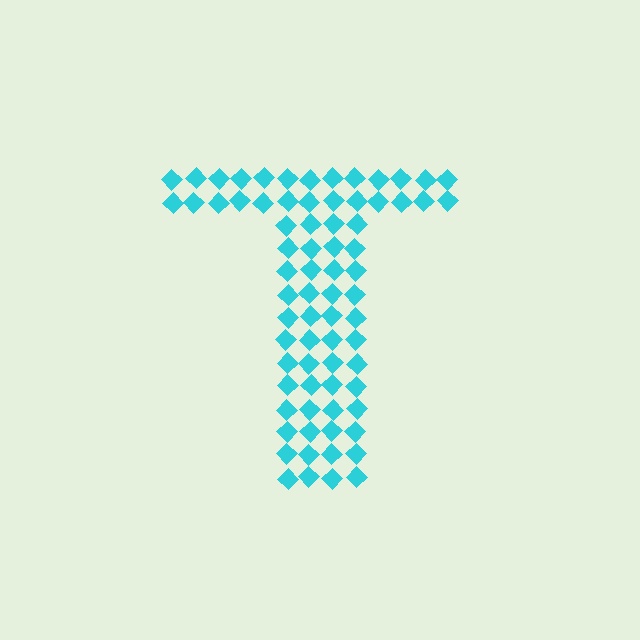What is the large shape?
The large shape is the letter T.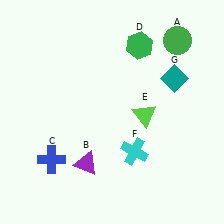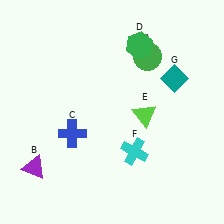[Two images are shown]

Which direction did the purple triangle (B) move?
The purple triangle (B) moved left.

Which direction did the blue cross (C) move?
The blue cross (C) moved up.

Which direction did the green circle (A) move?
The green circle (A) moved left.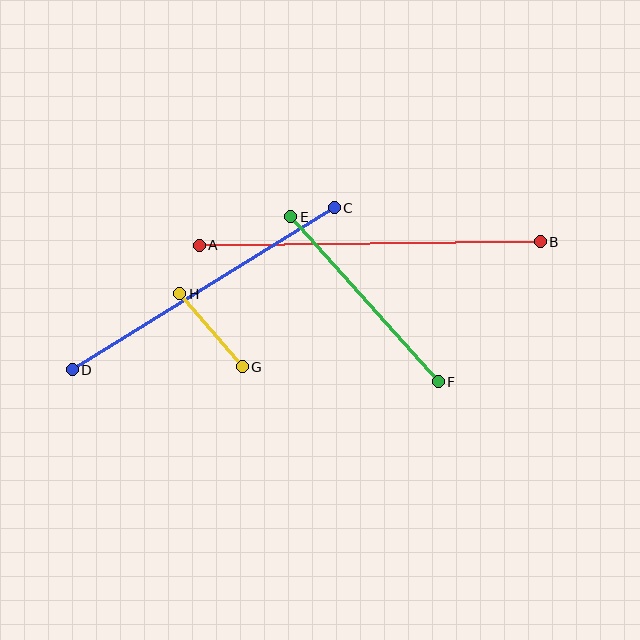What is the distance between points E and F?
The distance is approximately 221 pixels.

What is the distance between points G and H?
The distance is approximately 96 pixels.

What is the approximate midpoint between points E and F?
The midpoint is at approximately (364, 299) pixels.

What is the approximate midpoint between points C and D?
The midpoint is at approximately (203, 289) pixels.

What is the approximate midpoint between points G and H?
The midpoint is at approximately (211, 330) pixels.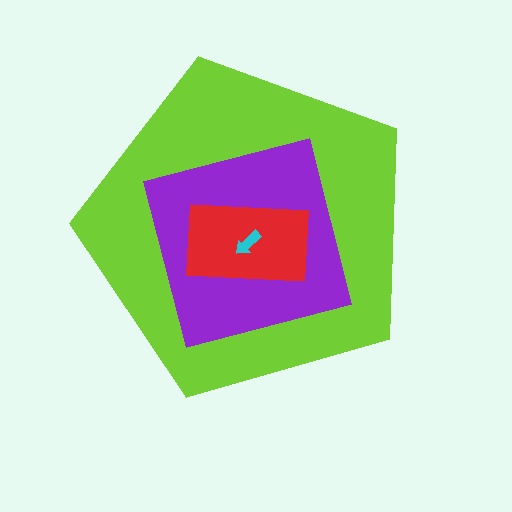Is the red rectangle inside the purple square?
Yes.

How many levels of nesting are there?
4.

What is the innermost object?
The cyan arrow.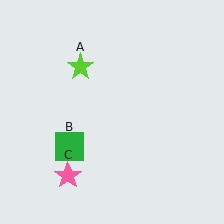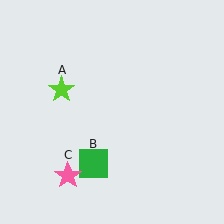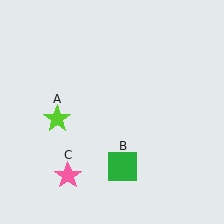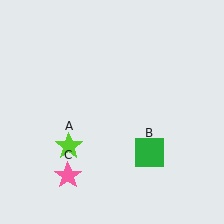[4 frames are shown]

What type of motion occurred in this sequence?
The lime star (object A), green square (object B) rotated counterclockwise around the center of the scene.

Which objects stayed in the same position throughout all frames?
Pink star (object C) remained stationary.